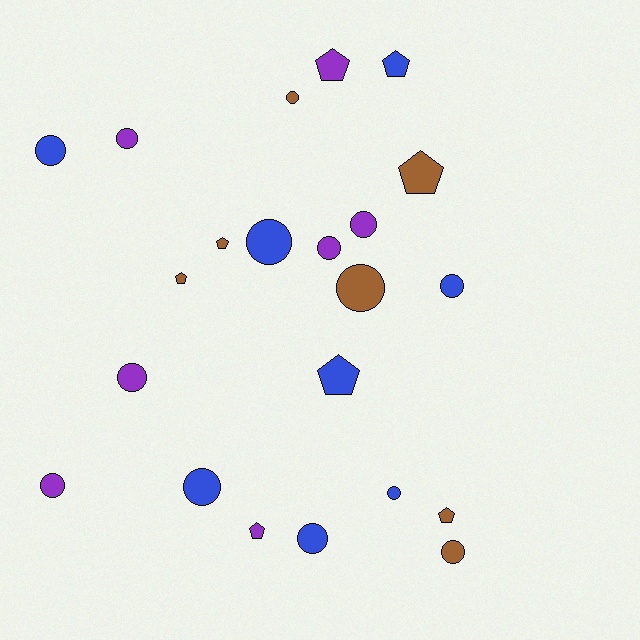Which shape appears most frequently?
Circle, with 14 objects.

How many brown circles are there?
There are 3 brown circles.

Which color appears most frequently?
Blue, with 8 objects.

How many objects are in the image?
There are 22 objects.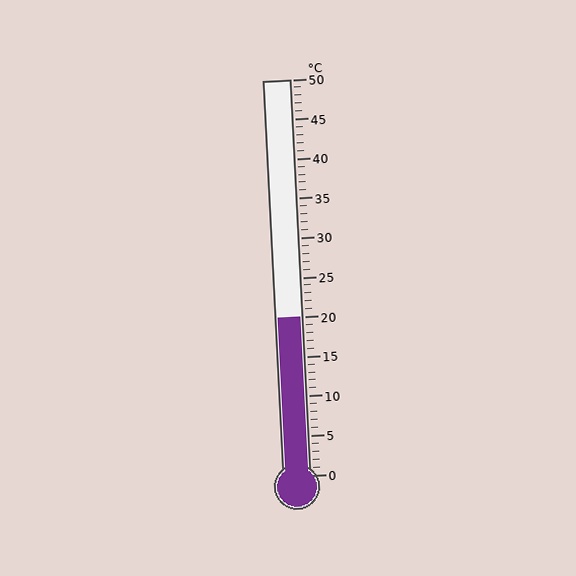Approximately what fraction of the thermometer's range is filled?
The thermometer is filled to approximately 40% of its range.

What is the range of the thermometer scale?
The thermometer scale ranges from 0°C to 50°C.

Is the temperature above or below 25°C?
The temperature is below 25°C.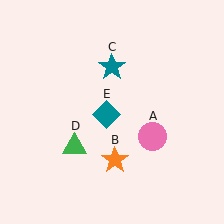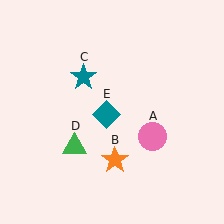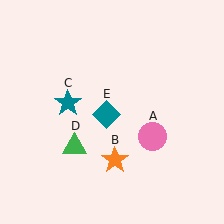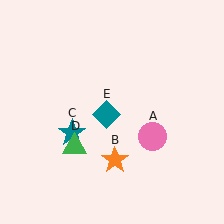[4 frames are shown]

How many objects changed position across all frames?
1 object changed position: teal star (object C).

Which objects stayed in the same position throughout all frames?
Pink circle (object A) and orange star (object B) and green triangle (object D) and teal diamond (object E) remained stationary.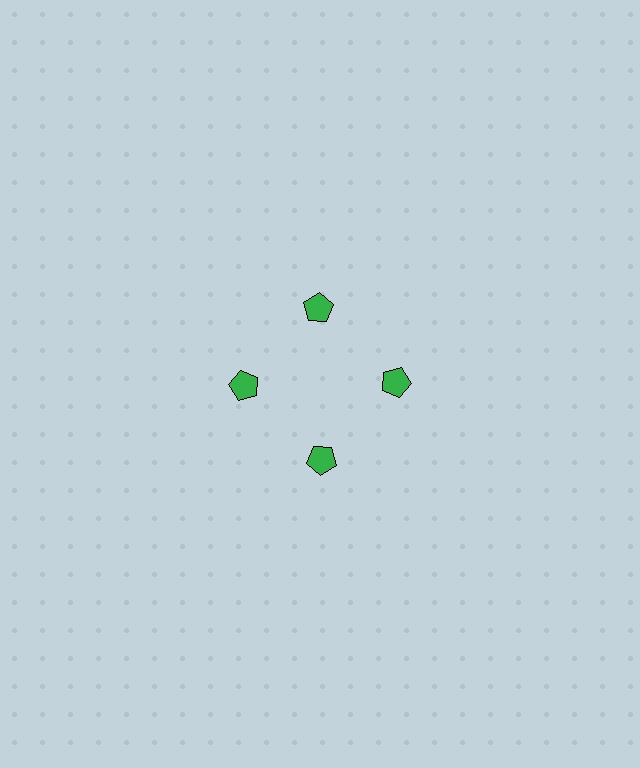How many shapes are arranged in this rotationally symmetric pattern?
There are 4 shapes, arranged in 4 groups of 1.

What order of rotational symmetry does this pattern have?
This pattern has 4-fold rotational symmetry.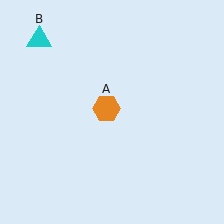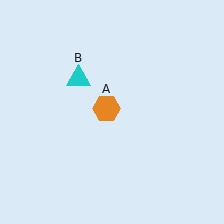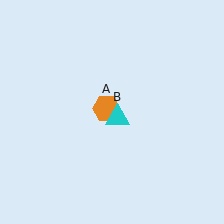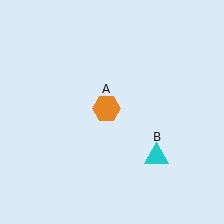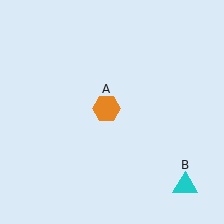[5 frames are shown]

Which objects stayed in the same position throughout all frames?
Orange hexagon (object A) remained stationary.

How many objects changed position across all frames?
1 object changed position: cyan triangle (object B).